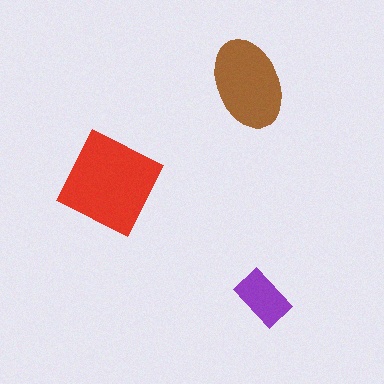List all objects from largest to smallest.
The red diamond, the brown ellipse, the purple rectangle.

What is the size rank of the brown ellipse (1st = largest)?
2nd.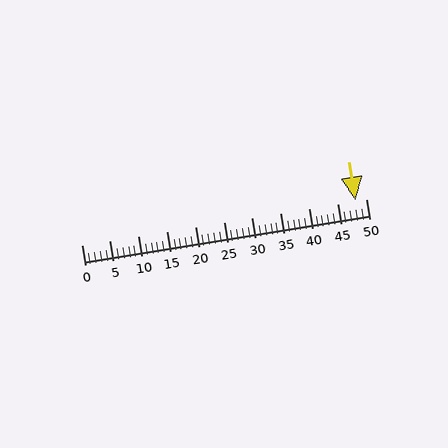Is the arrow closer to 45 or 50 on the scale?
The arrow is closer to 50.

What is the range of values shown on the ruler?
The ruler shows values from 0 to 50.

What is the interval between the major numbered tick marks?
The major tick marks are spaced 5 units apart.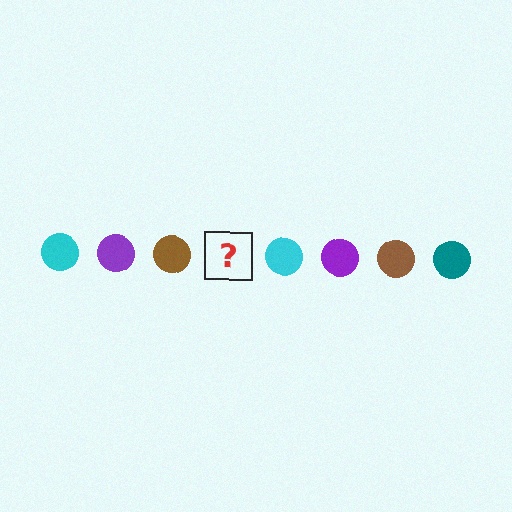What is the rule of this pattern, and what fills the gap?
The rule is that the pattern cycles through cyan, purple, brown, teal circles. The gap should be filled with a teal circle.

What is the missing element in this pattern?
The missing element is a teal circle.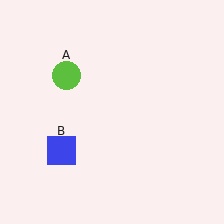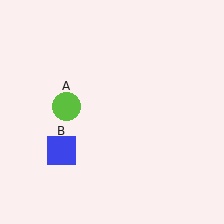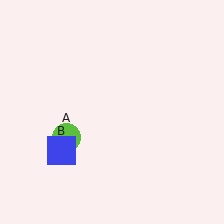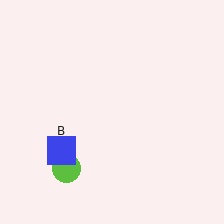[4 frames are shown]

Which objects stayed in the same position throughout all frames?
Blue square (object B) remained stationary.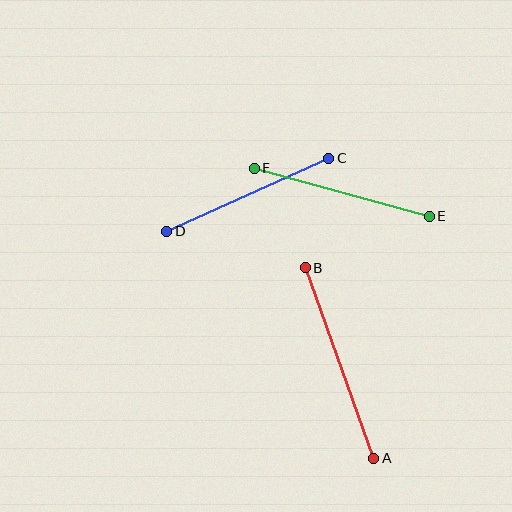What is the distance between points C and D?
The distance is approximately 177 pixels.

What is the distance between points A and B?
The distance is approximately 203 pixels.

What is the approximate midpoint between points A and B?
The midpoint is at approximately (339, 363) pixels.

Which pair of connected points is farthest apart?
Points A and B are farthest apart.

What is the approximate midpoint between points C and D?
The midpoint is at approximately (248, 195) pixels.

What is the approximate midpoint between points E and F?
The midpoint is at approximately (342, 192) pixels.